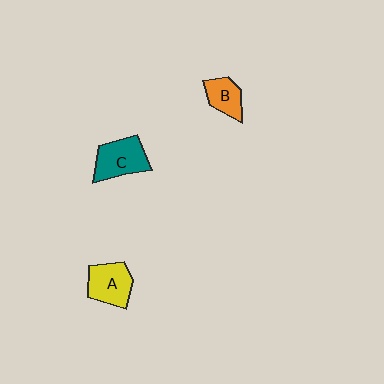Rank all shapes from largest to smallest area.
From largest to smallest: C (teal), A (yellow), B (orange).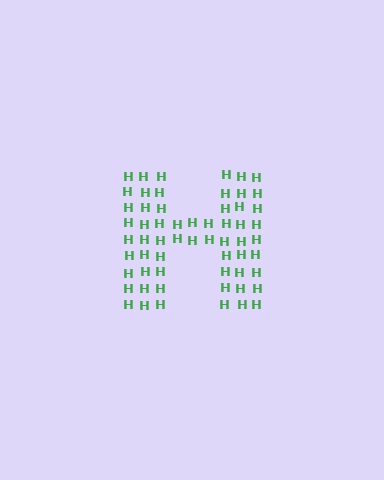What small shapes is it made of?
It is made of small letter H's.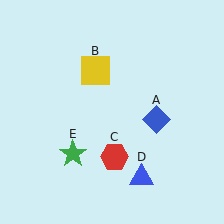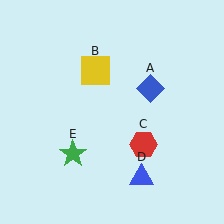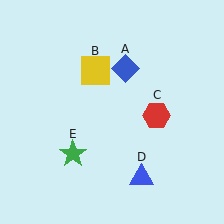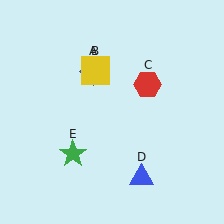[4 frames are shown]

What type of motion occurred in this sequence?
The blue diamond (object A), red hexagon (object C) rotated counterclockwise around the center of the scene.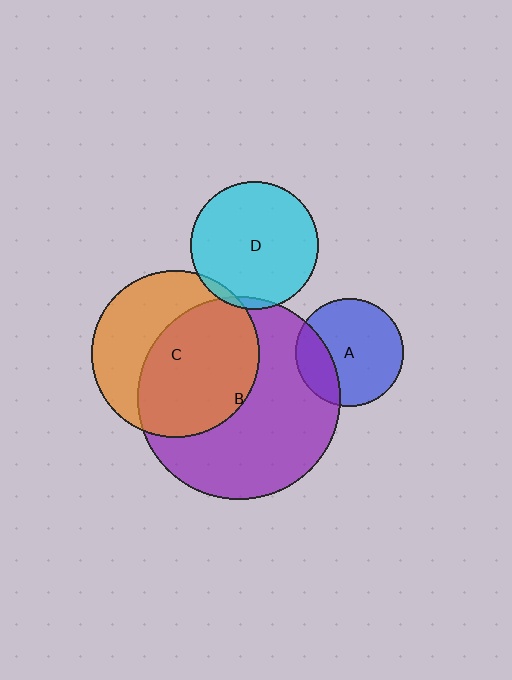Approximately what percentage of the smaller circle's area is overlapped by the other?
Approximately 5%.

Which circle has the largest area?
Circle B (purple).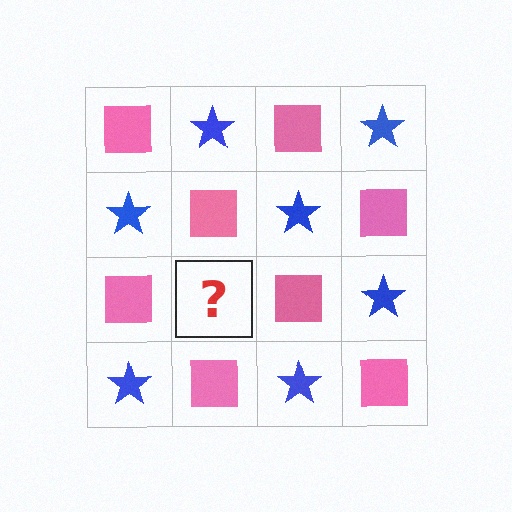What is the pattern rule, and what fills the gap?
The rule is that it alternates pink square and blue star in a checkerboard pattern. The gap should be filled with a blue star.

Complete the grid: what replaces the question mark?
The question mark should be replaced with a blue star.